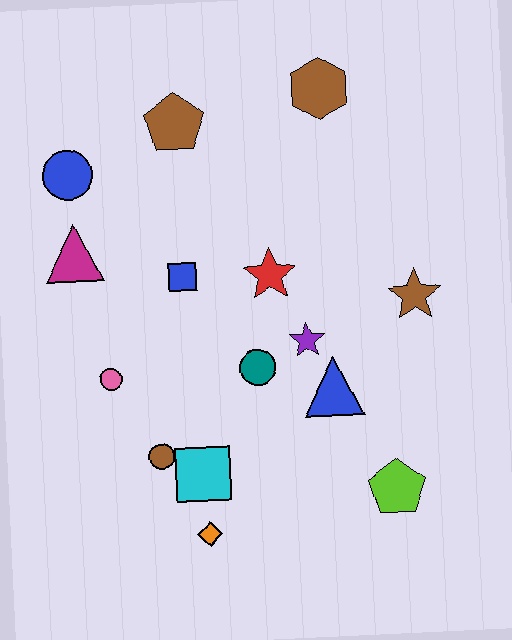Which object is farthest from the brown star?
The blue circle is farthest from the brown star.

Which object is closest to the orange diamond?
The cyan square is closest to the orange diamond.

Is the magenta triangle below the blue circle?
Yes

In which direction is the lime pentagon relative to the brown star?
The lime pentagon is below the brown star.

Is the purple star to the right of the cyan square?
Yes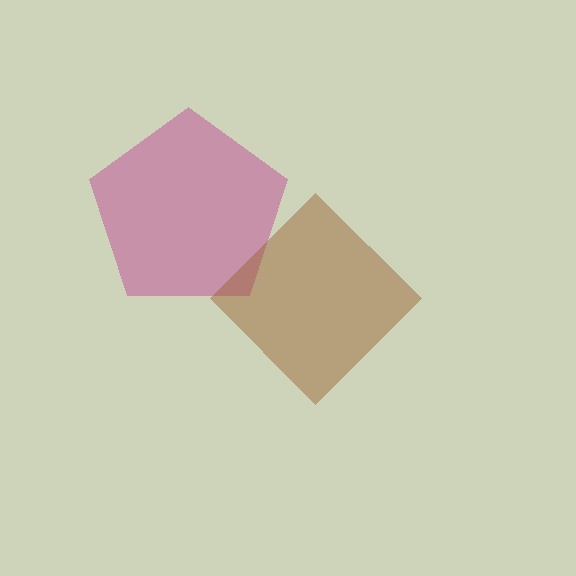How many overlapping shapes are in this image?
There are 2 overlapping shapes in the image.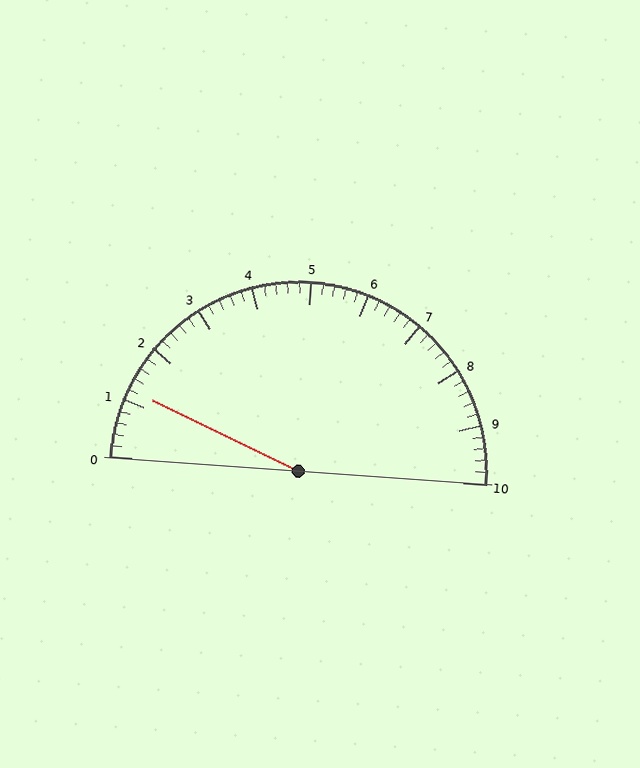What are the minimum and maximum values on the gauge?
The gauge ranges from 0 to 10.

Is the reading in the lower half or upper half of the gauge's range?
The reading is in the lower half of the range (0 to 10).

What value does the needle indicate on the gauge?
The needle indicates approximately 1.2.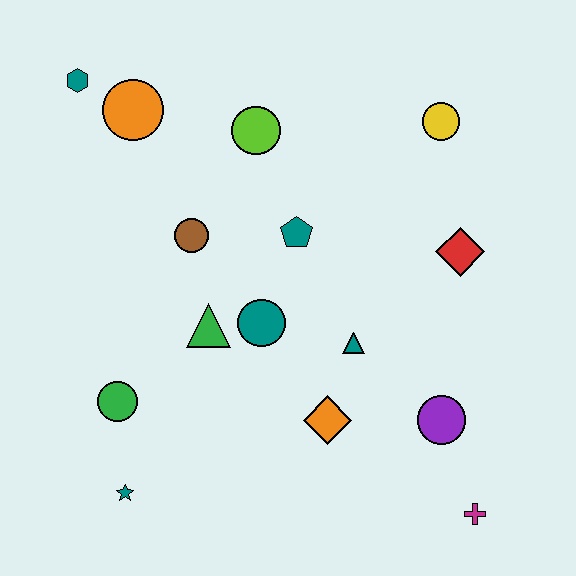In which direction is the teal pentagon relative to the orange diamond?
The teal pentagon is above the orange diamond.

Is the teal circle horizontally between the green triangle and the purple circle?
Yes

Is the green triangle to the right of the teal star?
Yes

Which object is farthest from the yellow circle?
The teal star is farthest from the yellow circle.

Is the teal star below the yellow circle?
Yes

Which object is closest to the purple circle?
The magenta cross is closest to the purple circle.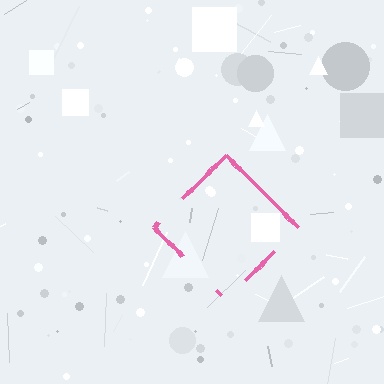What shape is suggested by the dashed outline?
The dashed outline suggests a diamond.